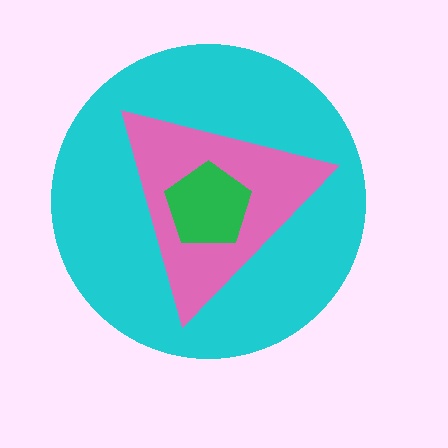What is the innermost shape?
The green pentagon.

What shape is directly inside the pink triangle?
The green pentagon.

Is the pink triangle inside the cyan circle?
Yes.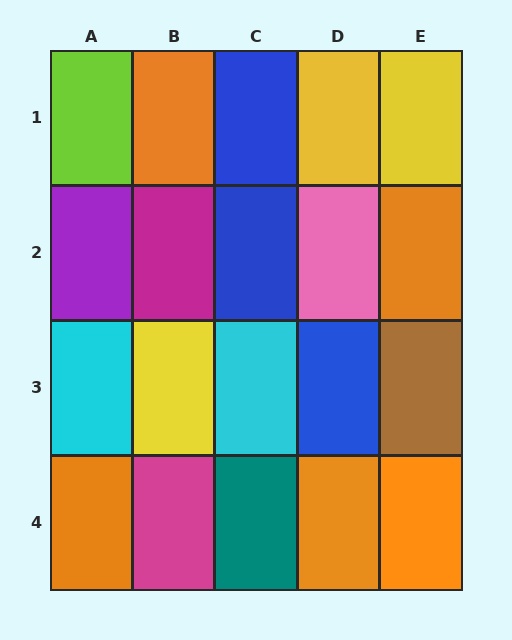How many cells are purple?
1 cell is purple.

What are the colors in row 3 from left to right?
Cyan, yellow, cyan, blue, brown.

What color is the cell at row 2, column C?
Blue.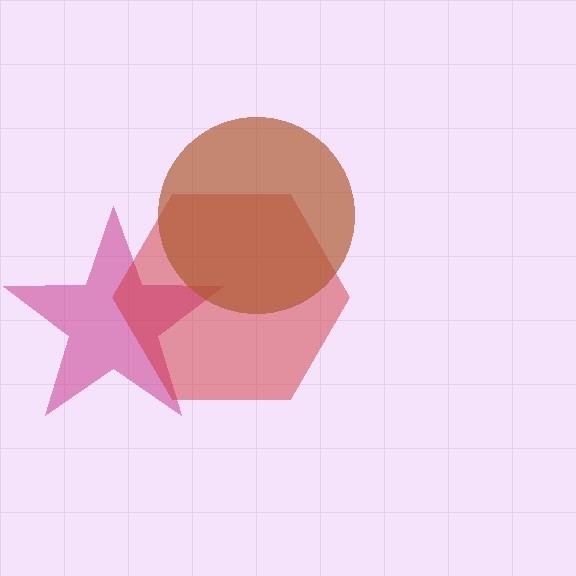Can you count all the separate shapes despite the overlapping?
Yes, there are 3 separate shapes.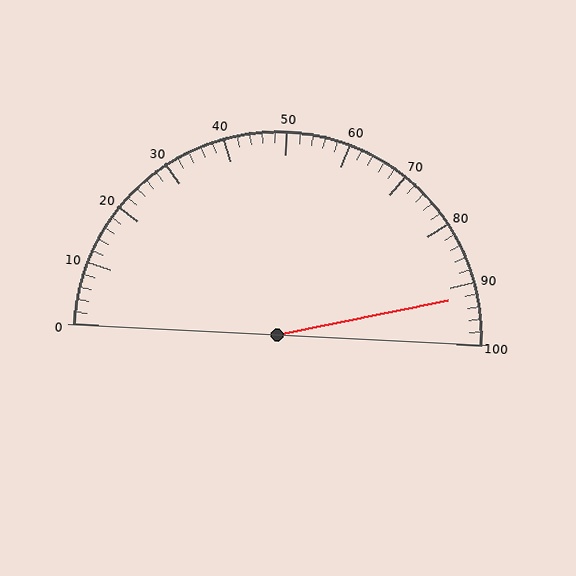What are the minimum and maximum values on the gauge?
The gauge ranges from 0 to 100.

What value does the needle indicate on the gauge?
The needle indicates approximately 92.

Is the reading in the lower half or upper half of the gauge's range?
The reading is in the upper half of the range (0 to 100).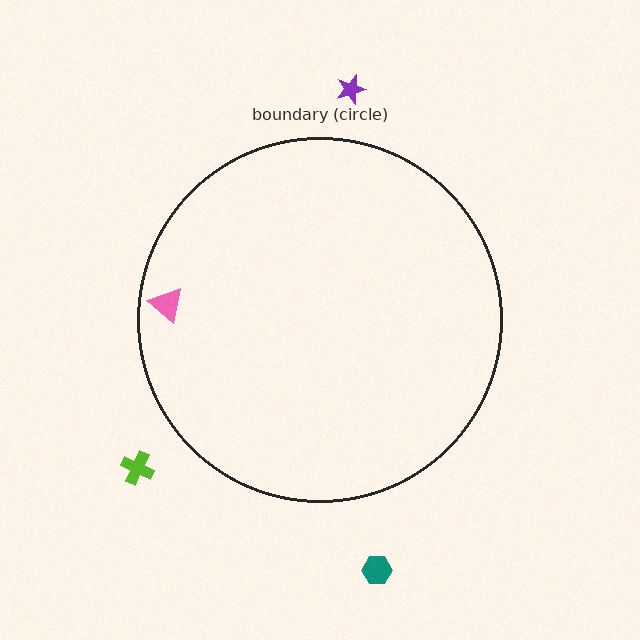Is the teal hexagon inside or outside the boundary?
Outside.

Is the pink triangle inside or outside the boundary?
Inside.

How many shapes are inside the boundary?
1 inside, 3 outside.